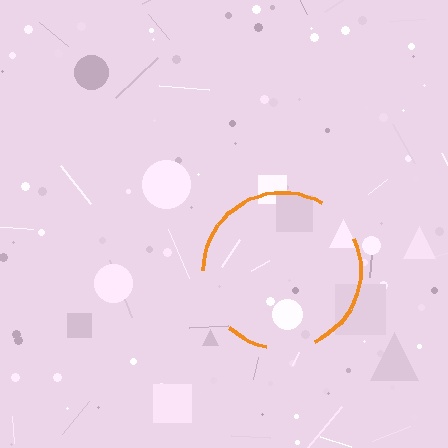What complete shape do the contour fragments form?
The contour fragments form a circle.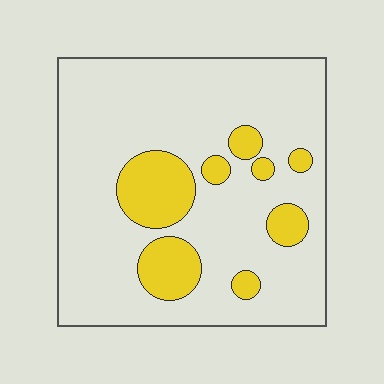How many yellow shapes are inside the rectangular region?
8.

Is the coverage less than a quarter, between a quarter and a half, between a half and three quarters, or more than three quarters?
Less than a quarter.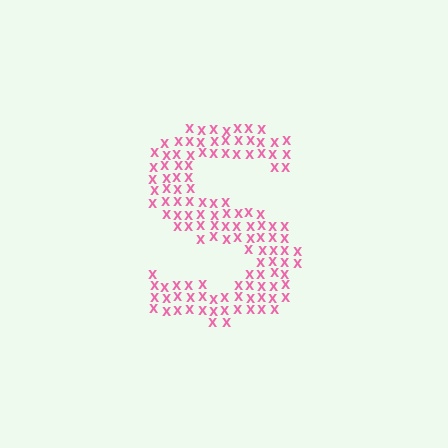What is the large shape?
The large shape is the letter S.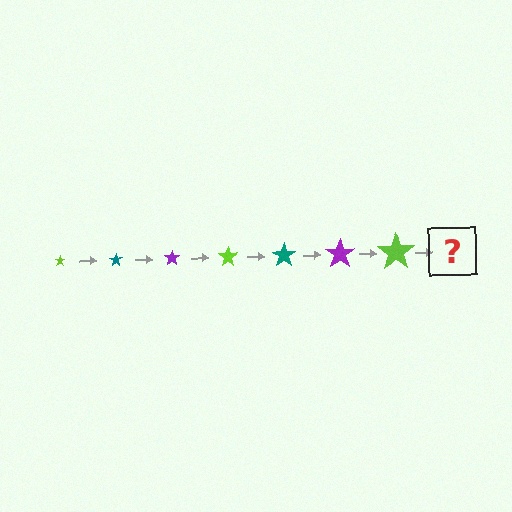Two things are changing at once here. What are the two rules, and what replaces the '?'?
The two rules are that the star grows larger each step and the color cycles through lime, teal, and purple. The '?' should be a teal star, larger than the previous one.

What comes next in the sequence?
The next element should be a teal star, larger than the previous one.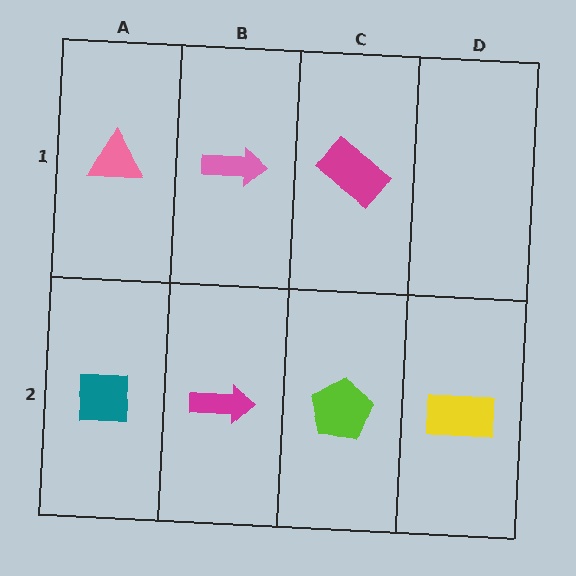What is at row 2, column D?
A yellow rectangle.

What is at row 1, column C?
A magenta rectangle.